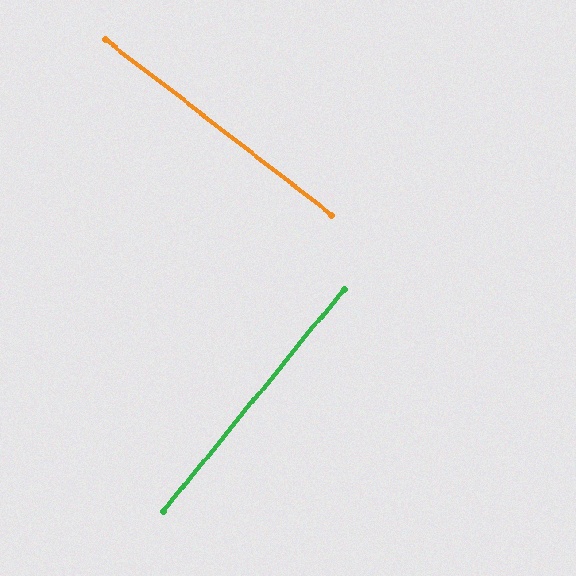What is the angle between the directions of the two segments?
Approximately 88 degrees.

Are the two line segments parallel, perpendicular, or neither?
Perpendicular — they meet at approximately 88°.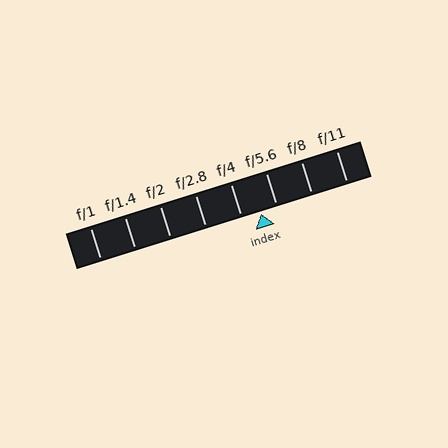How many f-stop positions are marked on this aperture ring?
There are 8 f-stop positions marked.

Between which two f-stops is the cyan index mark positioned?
The index mark is between f/4 and f/5.6.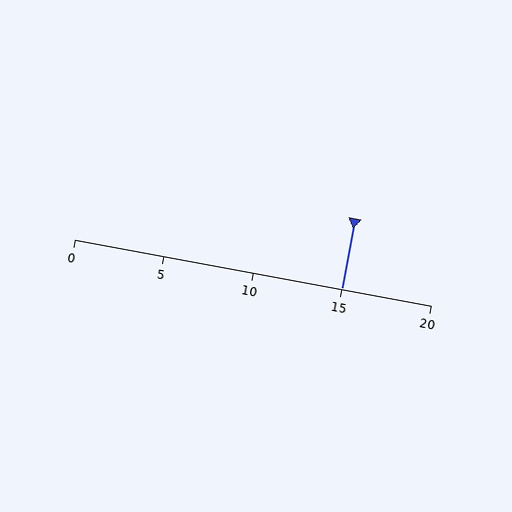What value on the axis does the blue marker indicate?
The marker indicates approximately 15.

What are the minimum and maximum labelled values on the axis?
The axis runs from 0 to 20.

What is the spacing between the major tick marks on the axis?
The major ticks are spaced 5 apart.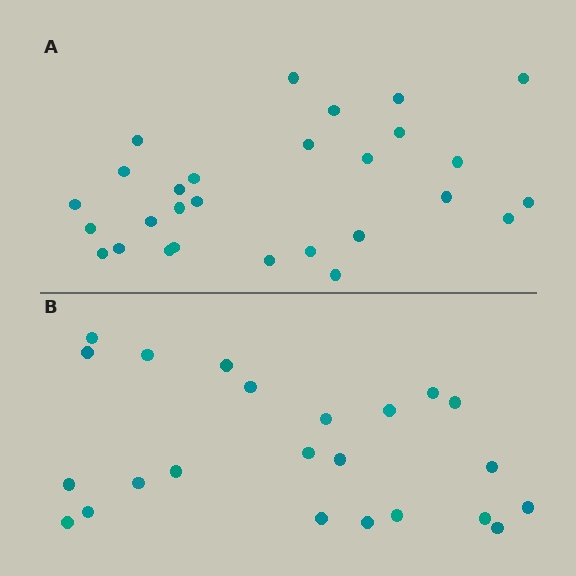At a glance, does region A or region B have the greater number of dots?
Region A (the top region) has more dots.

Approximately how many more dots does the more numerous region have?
Region A has about 5 more dots than region B.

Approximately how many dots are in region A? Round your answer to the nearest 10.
About 30 dots. (The exact count is 28, which rounds to 30.)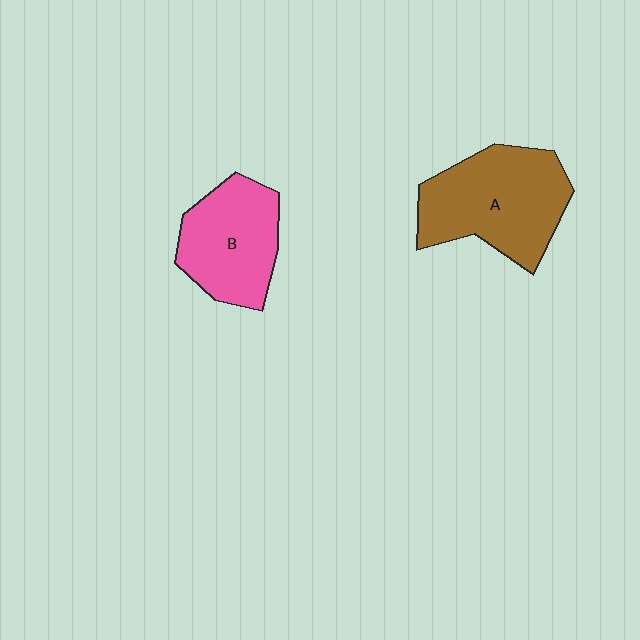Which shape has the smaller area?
Shape B (pink).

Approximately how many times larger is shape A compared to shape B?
Approximately 1.3 times.